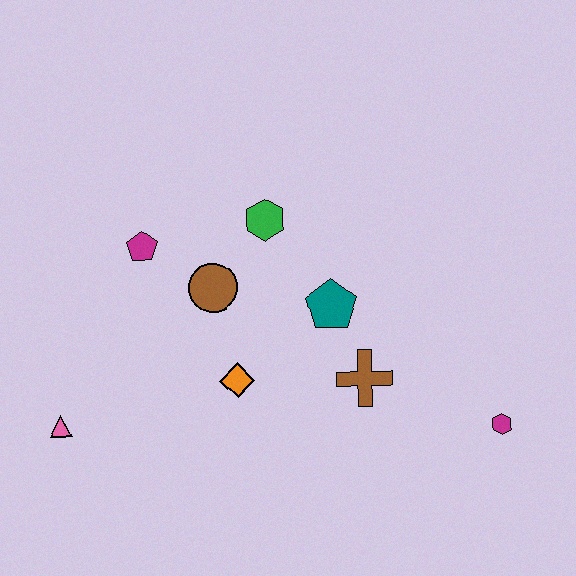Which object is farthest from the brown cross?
The pink triangle is farthest from the brown cross.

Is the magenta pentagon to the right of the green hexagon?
No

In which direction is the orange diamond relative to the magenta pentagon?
The orange diamond is below the magenta pentagon.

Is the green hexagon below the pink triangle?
No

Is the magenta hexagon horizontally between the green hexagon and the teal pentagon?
No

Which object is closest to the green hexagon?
The brown circle is closest to the green hexagon.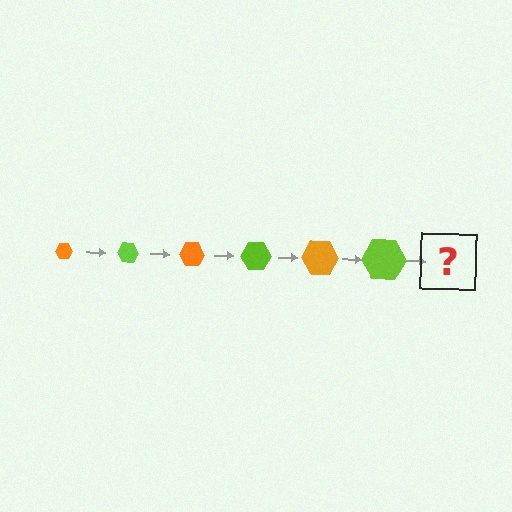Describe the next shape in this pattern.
It should be an orange hexagon, larger than the previous one.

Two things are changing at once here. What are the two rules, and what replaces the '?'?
The two rules are that the hexagon grows larger each step and the color cycles through orange and lime. The '?' should be an orange hexagon, larger than the previous one.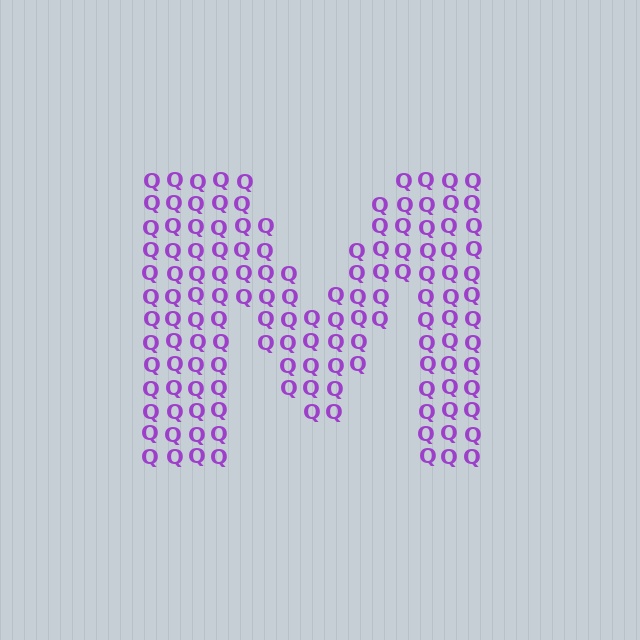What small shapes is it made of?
It is made of small letter Q's.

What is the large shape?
The large shape is the letter M.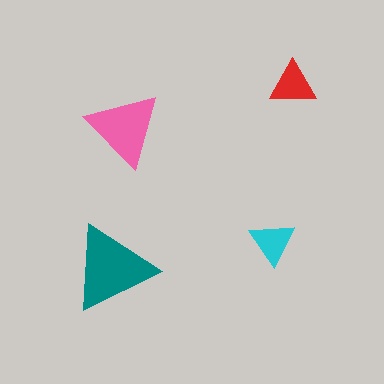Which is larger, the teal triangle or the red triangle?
The teal one.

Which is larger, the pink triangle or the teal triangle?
The teal one.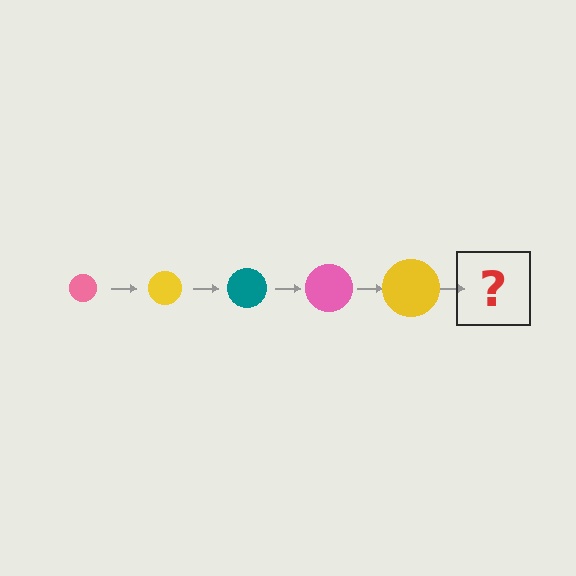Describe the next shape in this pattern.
It should be a teal circle, larger than the previous one.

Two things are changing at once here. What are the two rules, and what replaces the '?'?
The two rules are that the circle grows larger each step and the color cycles through pink, yellow, and teal. The '?' should be a teal circle, larger than the previous one.